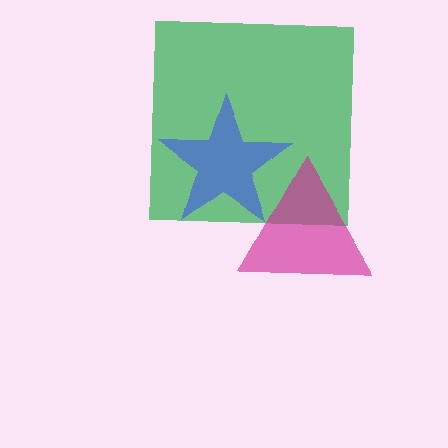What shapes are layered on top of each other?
The layered shapes are: a green square, a magenta triangle, a blue star.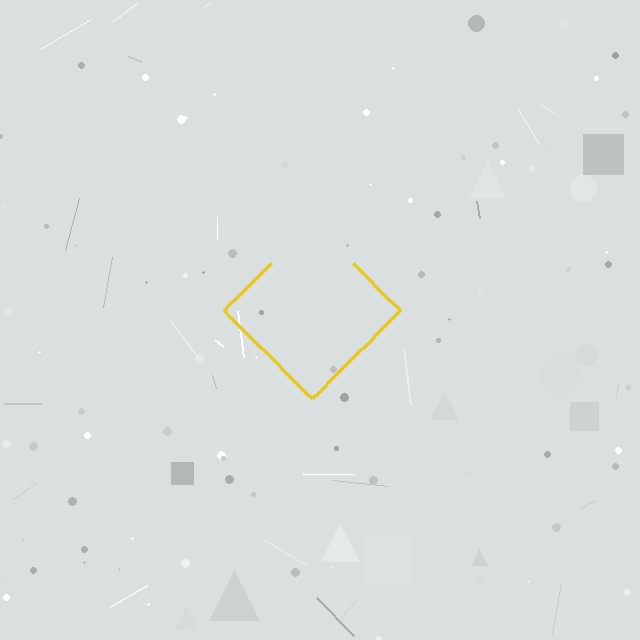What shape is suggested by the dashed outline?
The dashed outline suggests a diamond.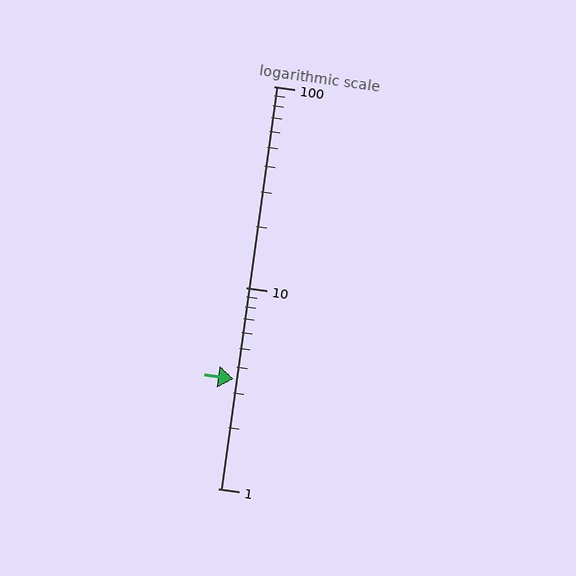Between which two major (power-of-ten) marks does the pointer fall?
The pointer is between 1 and 10.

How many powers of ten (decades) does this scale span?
The scale spans 2 decades, from 1 to 100.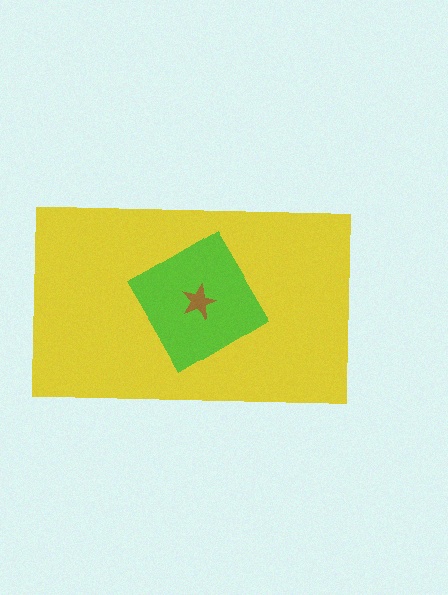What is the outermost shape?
The yellow rectangle.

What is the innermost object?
The brown star.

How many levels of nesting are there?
3.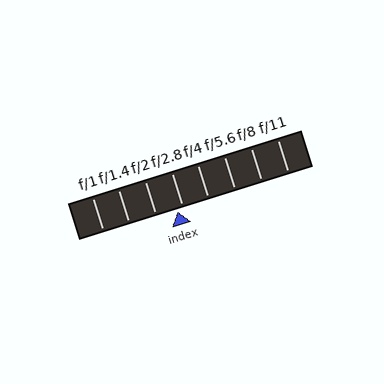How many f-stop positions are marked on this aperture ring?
There are 8 f-stop positions marked.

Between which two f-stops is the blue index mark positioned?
The index mark is between f/2 and f/2.8.